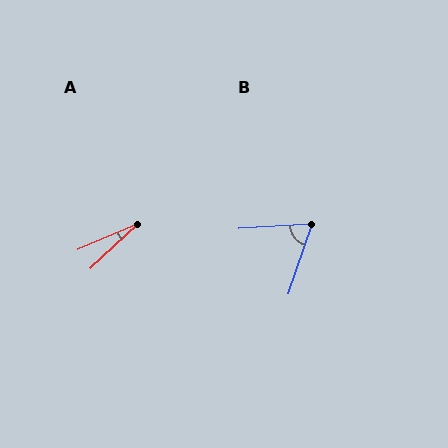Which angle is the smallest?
A, at approximately 20 degrees.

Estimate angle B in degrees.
Approximately 68 degrees.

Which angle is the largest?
B, at approximately 68 degrees.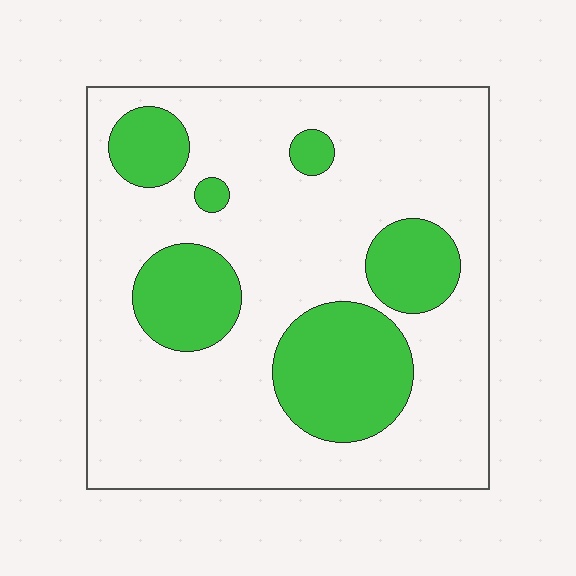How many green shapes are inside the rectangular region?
6.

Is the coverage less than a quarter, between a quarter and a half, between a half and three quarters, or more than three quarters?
Less than a quarter.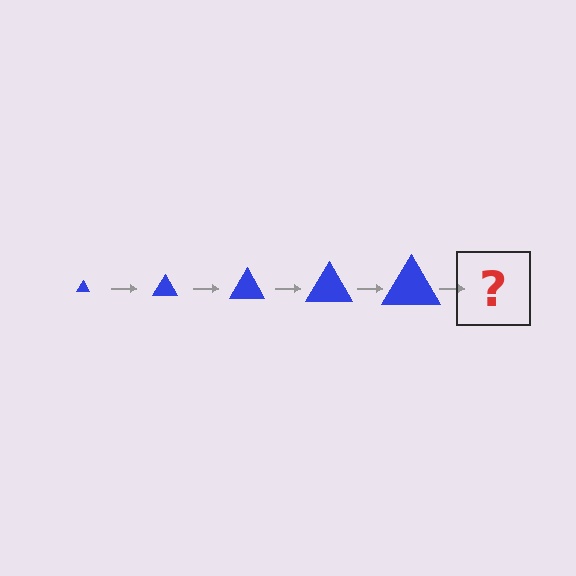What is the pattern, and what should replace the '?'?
The pattern is that the triangle gets progressively larger each step. The '?' should be a blue triangle, larger than the previous one.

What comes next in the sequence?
The next element should be a blue triangle, larger than the previous one.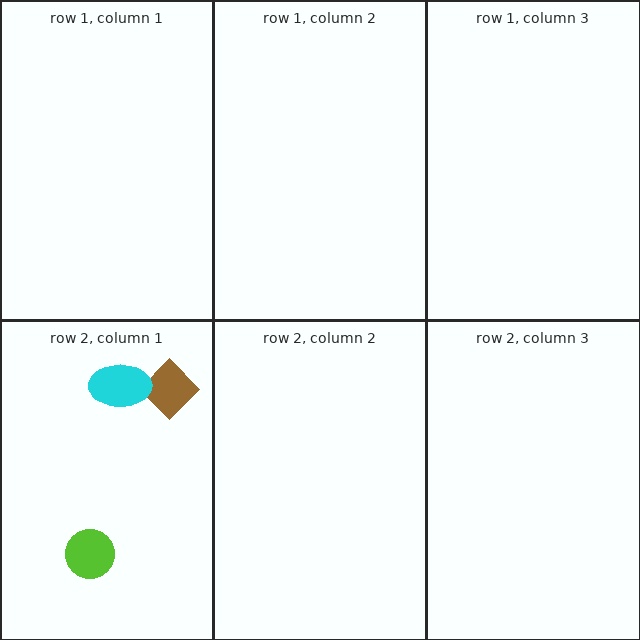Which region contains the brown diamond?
The row 2, column 1 region.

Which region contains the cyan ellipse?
The row 2, column 1 region.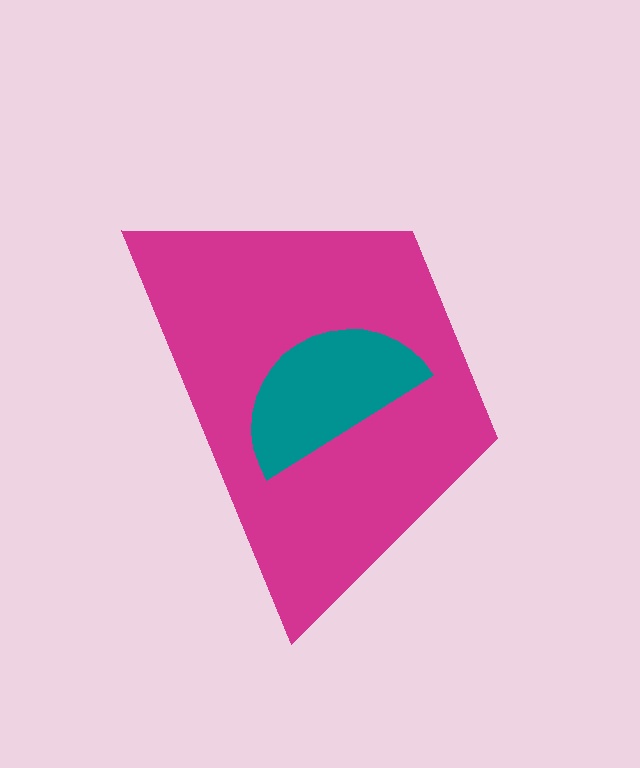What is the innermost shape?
The teal semicircle.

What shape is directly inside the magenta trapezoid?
The teal semicircle.